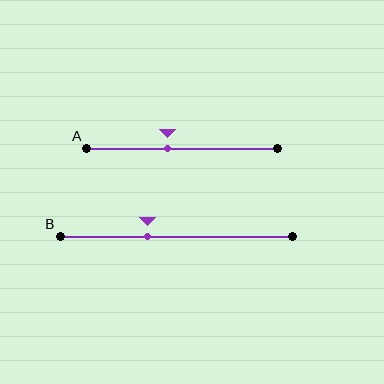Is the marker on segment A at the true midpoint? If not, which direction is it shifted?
No, the marker on segment A is shifted to the left by about 8% of the segment length.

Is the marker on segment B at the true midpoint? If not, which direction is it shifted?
No, the marker on segment B is shifted to the left by about 13% of the segment length.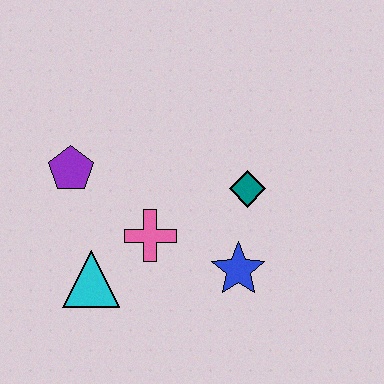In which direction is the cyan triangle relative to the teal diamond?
The cyan triangle is to the left of the teal diamond.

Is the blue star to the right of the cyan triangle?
Yes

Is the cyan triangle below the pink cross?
Yes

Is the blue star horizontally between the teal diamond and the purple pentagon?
Yes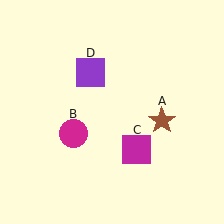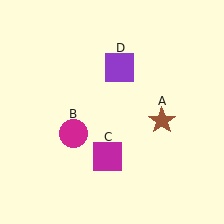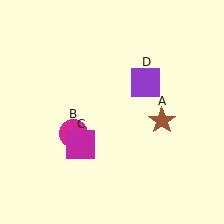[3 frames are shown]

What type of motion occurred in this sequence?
The magenta square (object C), purple square (object D) rotated clockwise around the center of the scene.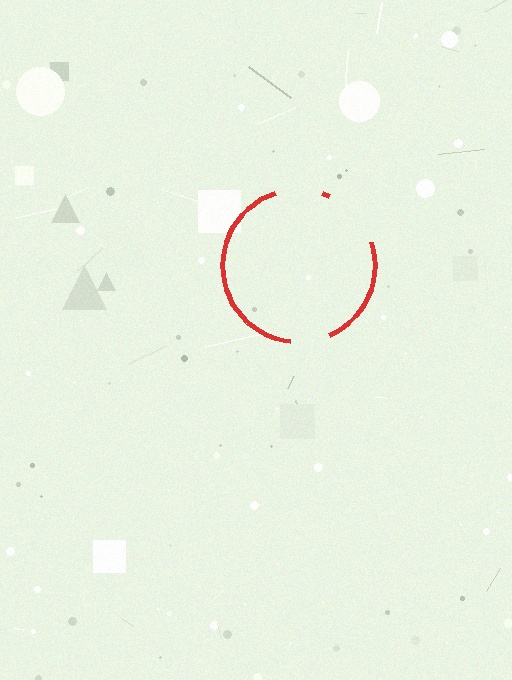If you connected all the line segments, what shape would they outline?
They would outline a circle.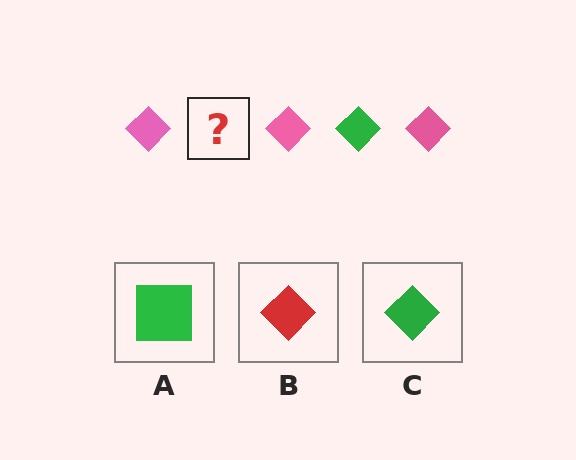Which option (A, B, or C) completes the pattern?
C.